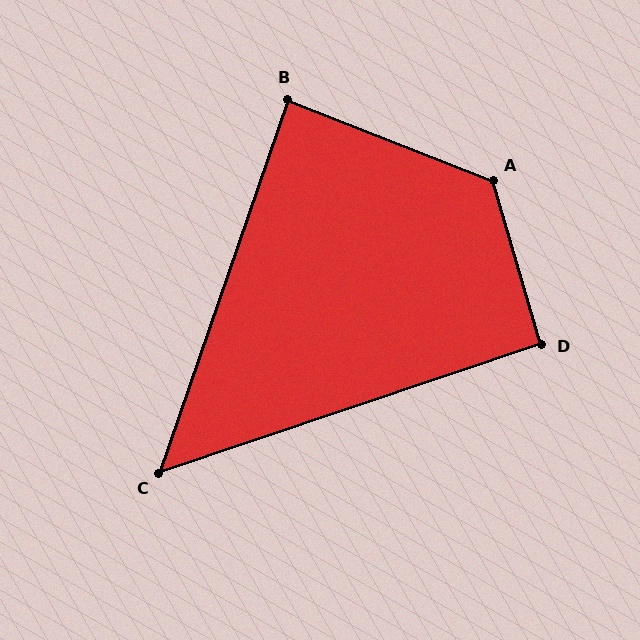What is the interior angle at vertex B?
Approximately 88 degrees (approximately right).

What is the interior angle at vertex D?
Approximately 92 degrees (approximately right).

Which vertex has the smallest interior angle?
C, at approximately 52 degrees.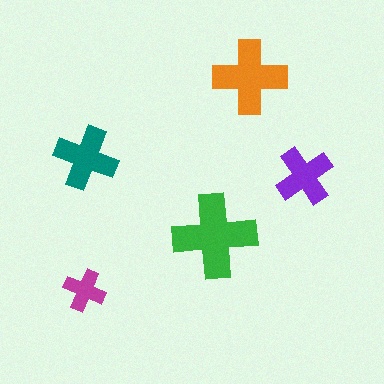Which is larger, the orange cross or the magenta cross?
The orange one.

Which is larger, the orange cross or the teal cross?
The orange one.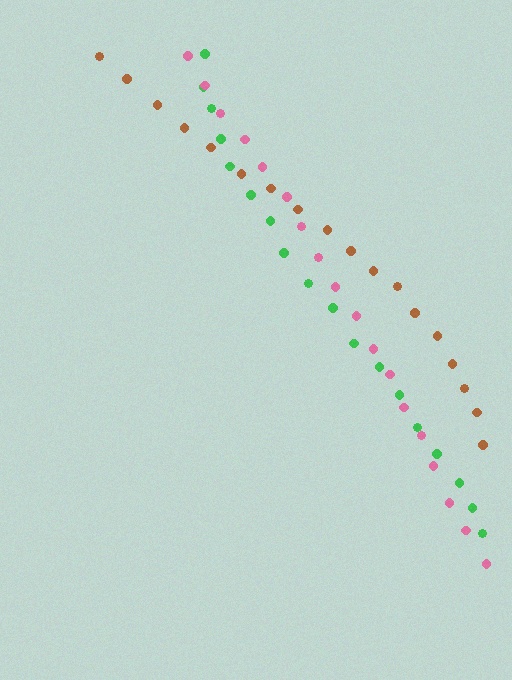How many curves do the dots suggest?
There are 3 distinct paths.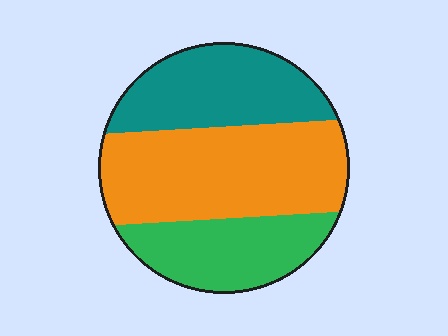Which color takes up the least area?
Green, at roughly 25%.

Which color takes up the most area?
Orange, at roughly 45%.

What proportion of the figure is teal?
Teal covers 29% of the figure.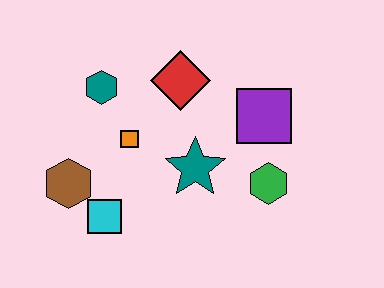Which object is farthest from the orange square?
The green hexagon is farthest from the orange square.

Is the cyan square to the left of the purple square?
Yes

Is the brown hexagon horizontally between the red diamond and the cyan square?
No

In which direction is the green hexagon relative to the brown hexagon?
The green hexagon is to the right of the brown hexagon.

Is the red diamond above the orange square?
Yes